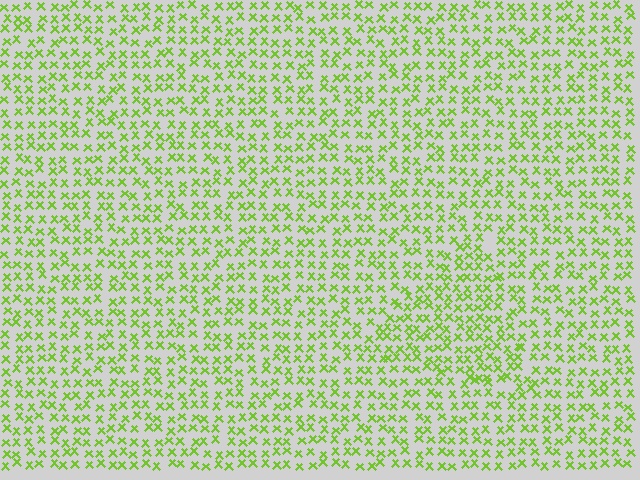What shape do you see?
I see a triangle.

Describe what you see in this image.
The image contains small lime elements arranged at two different densities. A triangle-shaped region is visible where the elements are more densely packed than the surrounding area.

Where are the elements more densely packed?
The elements are more densely packed inside the triangle boundary.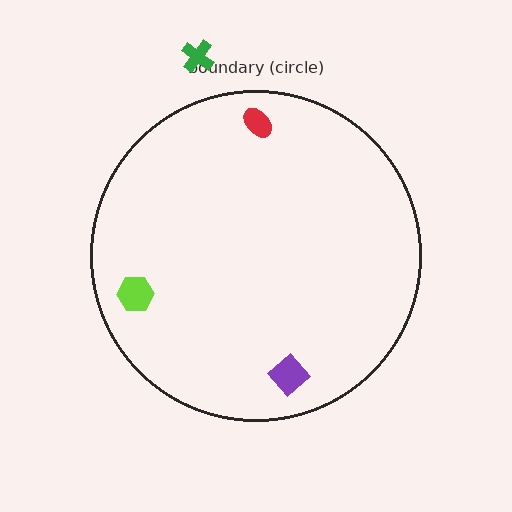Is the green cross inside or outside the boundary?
Outside.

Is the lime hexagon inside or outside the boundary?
Inside.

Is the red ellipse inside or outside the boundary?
Inside.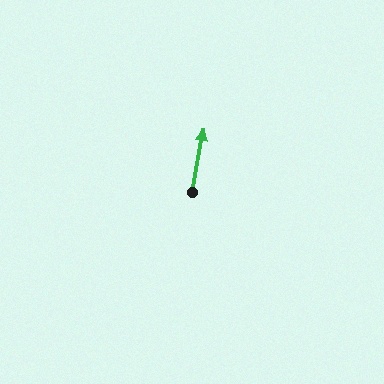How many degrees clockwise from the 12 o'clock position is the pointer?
Approximately 10 degrees.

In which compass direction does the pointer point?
North.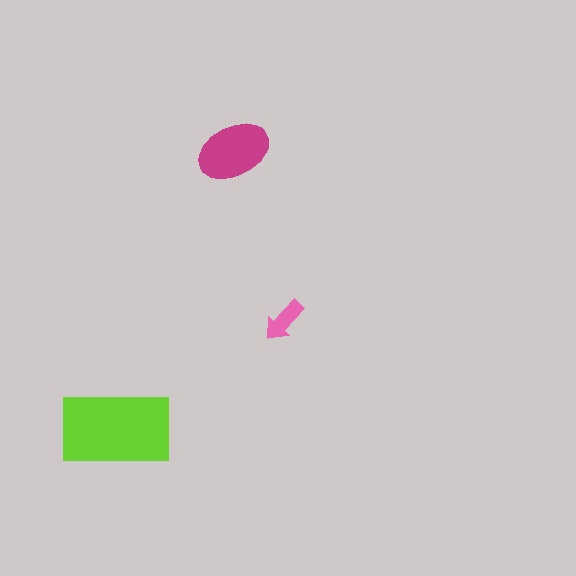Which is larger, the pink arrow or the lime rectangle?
The lime rectangle.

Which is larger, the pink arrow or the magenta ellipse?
The magenta ellipse.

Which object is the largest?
The lime rectangle.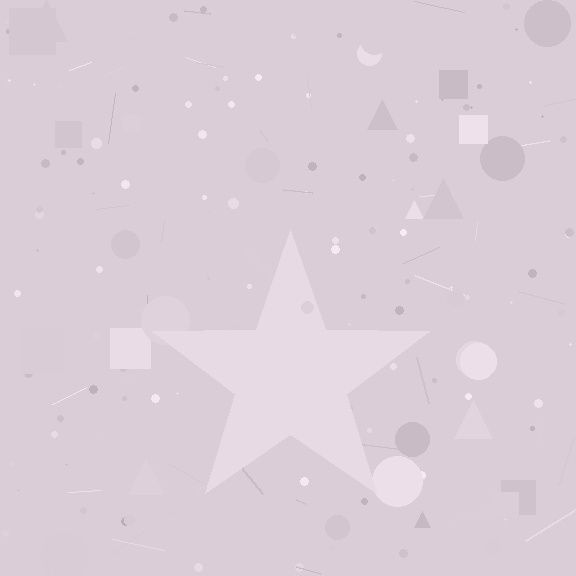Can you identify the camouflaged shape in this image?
The camouflaged shape is a star.